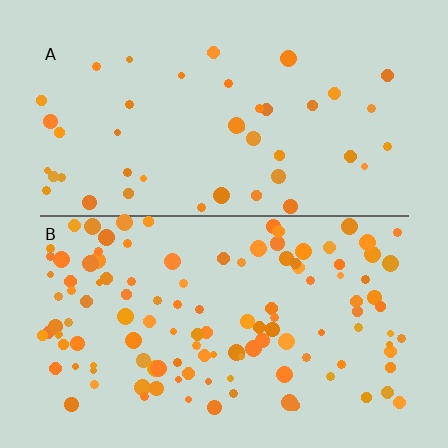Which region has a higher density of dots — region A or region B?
B (the bottom).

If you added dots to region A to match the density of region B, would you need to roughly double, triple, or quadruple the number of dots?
Approximately triple.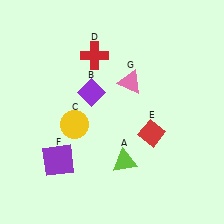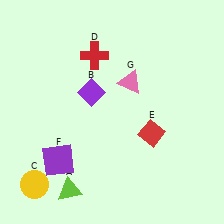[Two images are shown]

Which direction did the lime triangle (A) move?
The lime triangle (A) moved left.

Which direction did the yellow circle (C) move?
The yellow circle (C) moved down.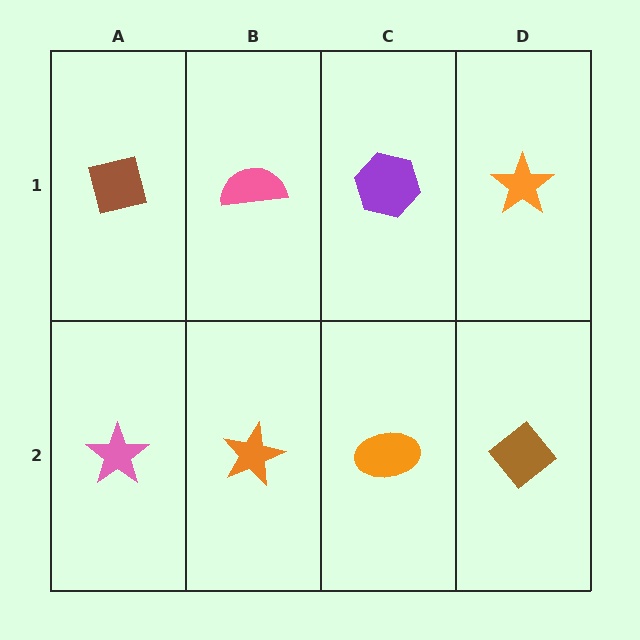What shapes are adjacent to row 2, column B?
A pink semicircle (row 1, column B), a pink star (row 2, column A), an orange ellipse (row 2, column C).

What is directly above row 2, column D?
An orange star.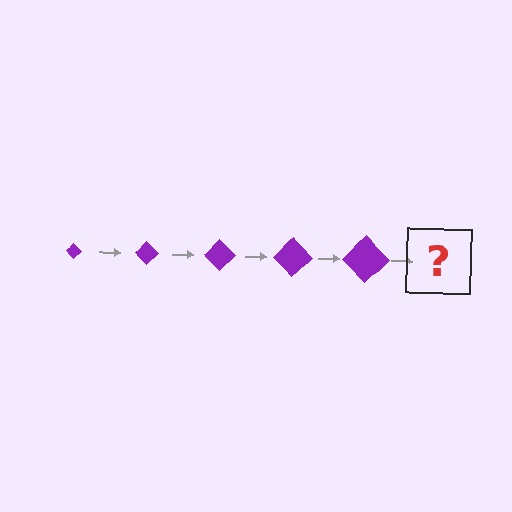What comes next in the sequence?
The next element should be a purple diamond, larger than the previous one.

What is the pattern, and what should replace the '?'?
The pattern is that the diamond gets progressively larger each step. The '?' should be a purple diamond, larger than the previous one.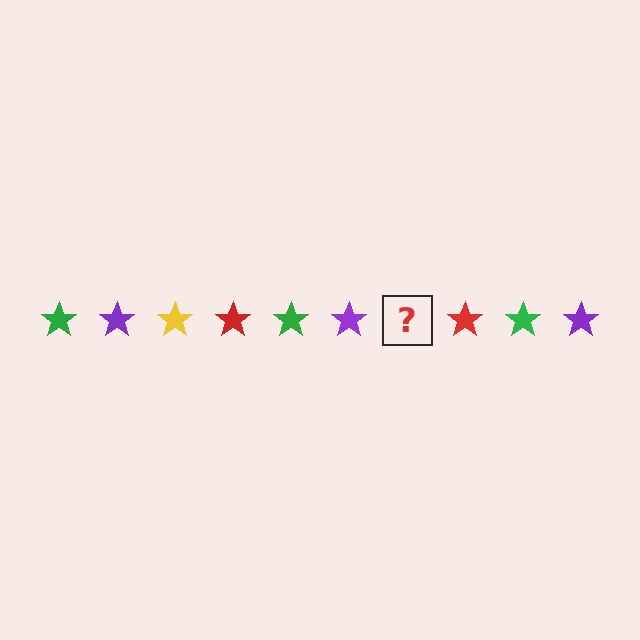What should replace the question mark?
The question mark should be replaced with a yellow star.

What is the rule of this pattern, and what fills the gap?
The rule is that the pattern cycles through green, purple, yellow, red stars. The gap should be filled with a yellow star.